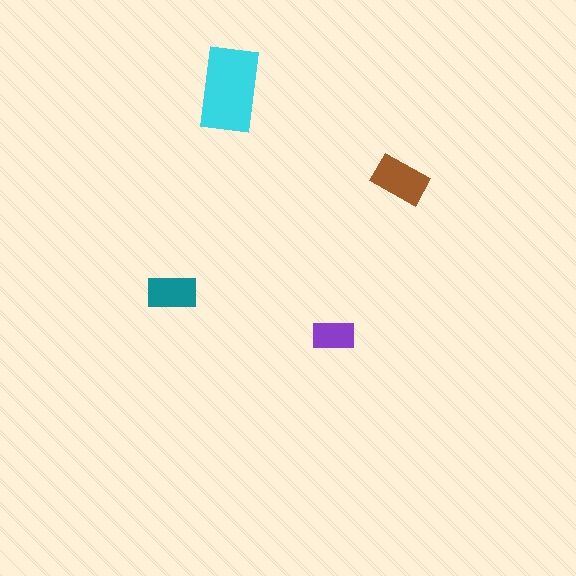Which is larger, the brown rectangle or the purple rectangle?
The brown one.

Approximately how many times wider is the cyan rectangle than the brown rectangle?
About 1.5 times wider.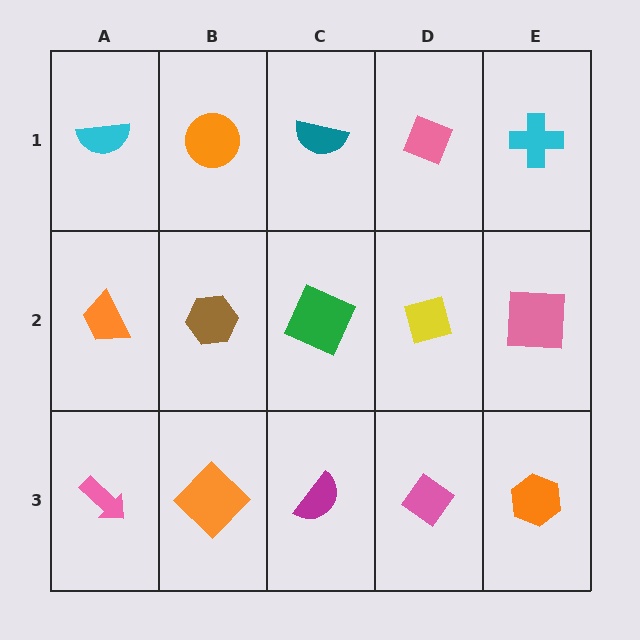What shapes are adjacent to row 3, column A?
An orange trapezoid (row 2, column A), an orange diamond (row 3, column B).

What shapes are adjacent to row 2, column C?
A teal semicircle (row 1, column C), a magenta semicircle (row 3, column C), a brown hexagon (row 2, column B), a yellow diamond (row 2, column D).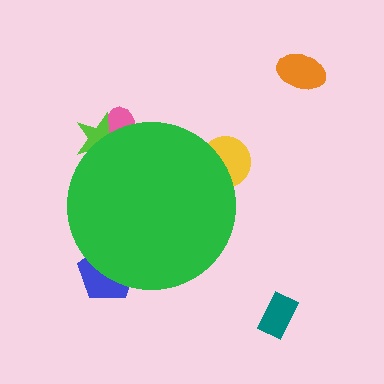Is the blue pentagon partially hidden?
Yes, the blue pentagon is partially hidden behind the green circle.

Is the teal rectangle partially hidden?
No, the teal rectangle is fully visible.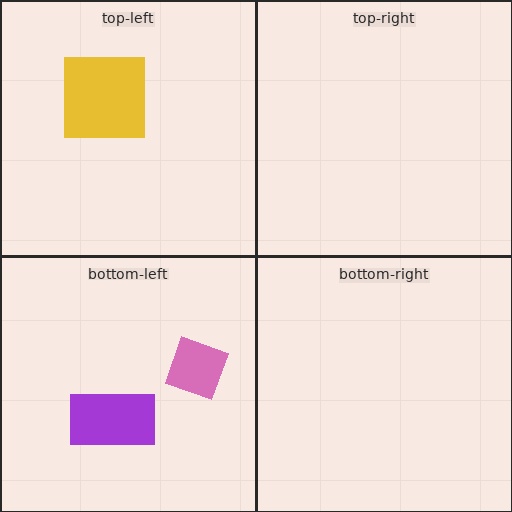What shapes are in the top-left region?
The yellow square.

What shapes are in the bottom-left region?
The pink diamond, the purple rectangle.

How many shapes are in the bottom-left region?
2.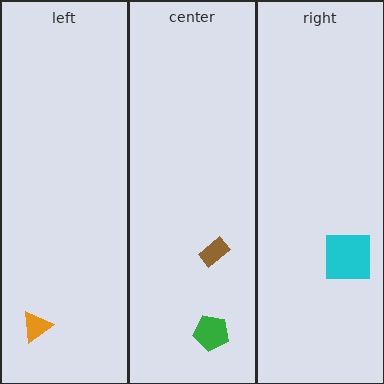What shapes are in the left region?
The orange triangle.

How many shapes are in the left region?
1.